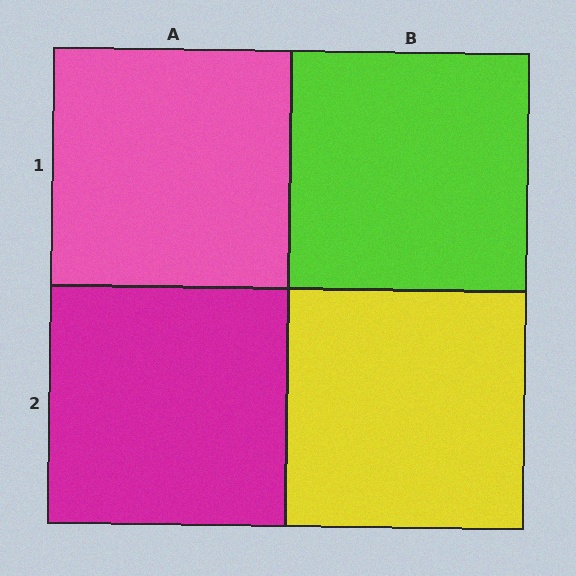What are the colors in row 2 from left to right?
Magenta, yellow.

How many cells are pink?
1 cell is pink.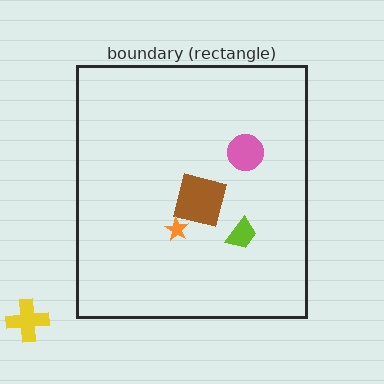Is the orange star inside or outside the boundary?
Inside.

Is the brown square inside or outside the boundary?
Inside.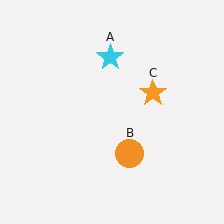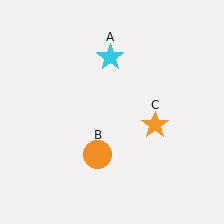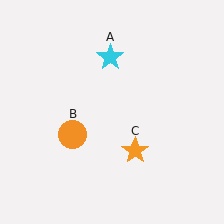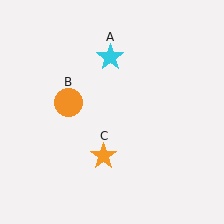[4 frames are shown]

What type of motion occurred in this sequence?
The orange circle (object B), orange star (object C) rotated clockwise around the center of the scene.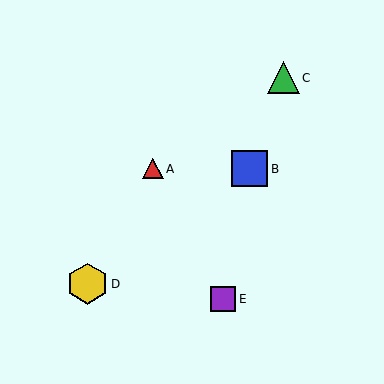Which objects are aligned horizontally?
Objects A, B are aligned horizontally.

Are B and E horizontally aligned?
No, B is at y≈169 and E is at y≈299.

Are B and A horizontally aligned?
Yes, both are at y≈169.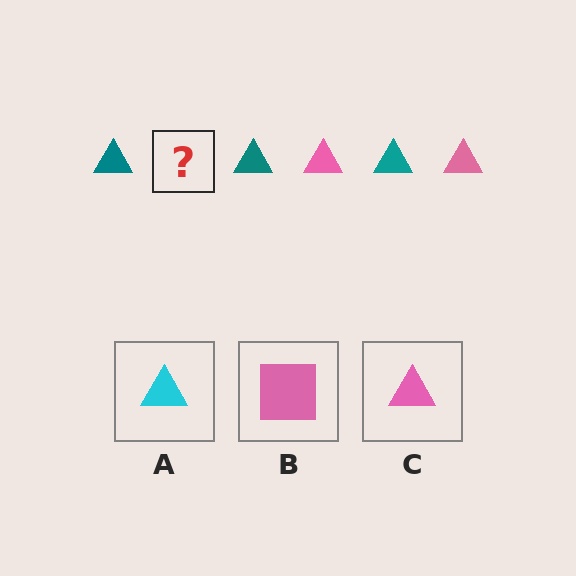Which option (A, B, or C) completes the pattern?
C.